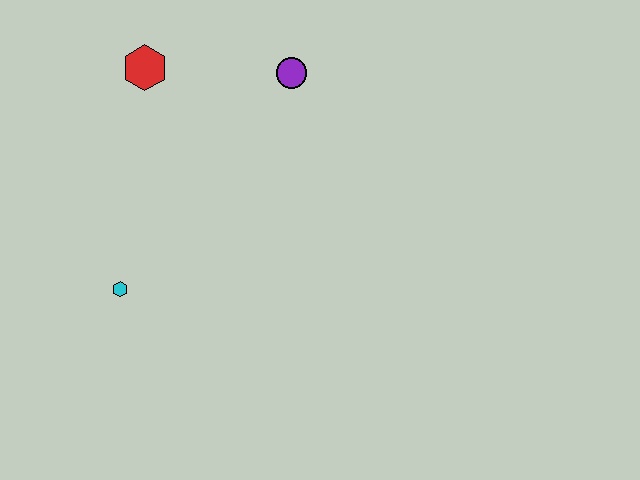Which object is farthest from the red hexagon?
The cyan hexagon is farthest from the red hexagon.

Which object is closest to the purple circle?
The red hexagon is closest to the purple circle.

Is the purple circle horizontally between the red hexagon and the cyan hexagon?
No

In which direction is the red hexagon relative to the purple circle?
The red hexagon is to the left of the purple circle.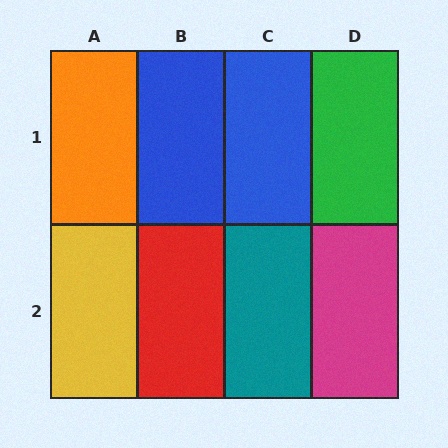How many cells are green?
1 cell is green.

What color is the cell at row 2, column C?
Teal.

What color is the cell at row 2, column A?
Yellow.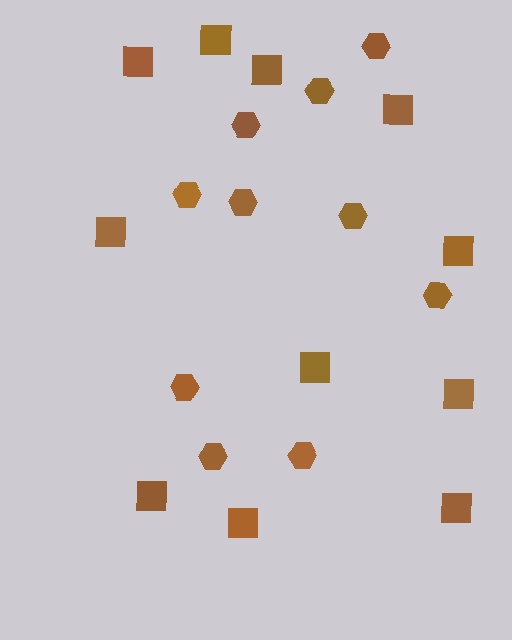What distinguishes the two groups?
There are 2 groups: one group of squares (11) and one group of hexagons (10).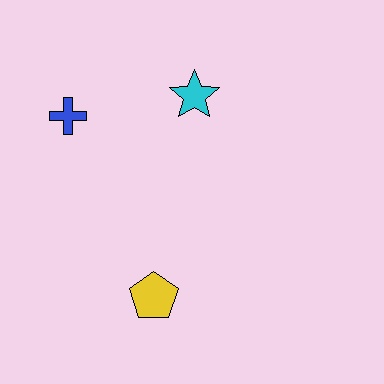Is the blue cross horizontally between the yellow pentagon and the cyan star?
No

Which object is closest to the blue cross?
The cyan star is closest to the blue cross.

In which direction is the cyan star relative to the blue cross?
The cyan star is to the right of the blue cross.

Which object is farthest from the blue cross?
The yellow pentagon is farthest from the blue cross.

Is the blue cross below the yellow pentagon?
No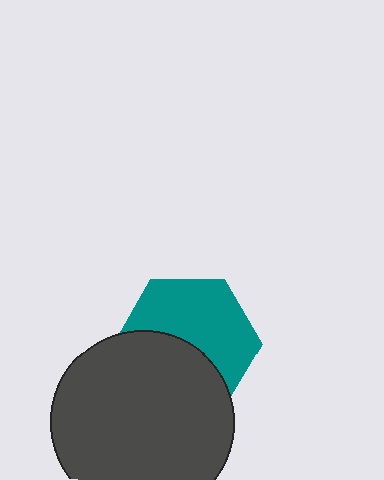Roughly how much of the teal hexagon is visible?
About half of it is visible (roughly 55%).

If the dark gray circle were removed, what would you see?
You would see the complete teal hexagon.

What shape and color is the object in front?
The object in front is a dark gray circle.